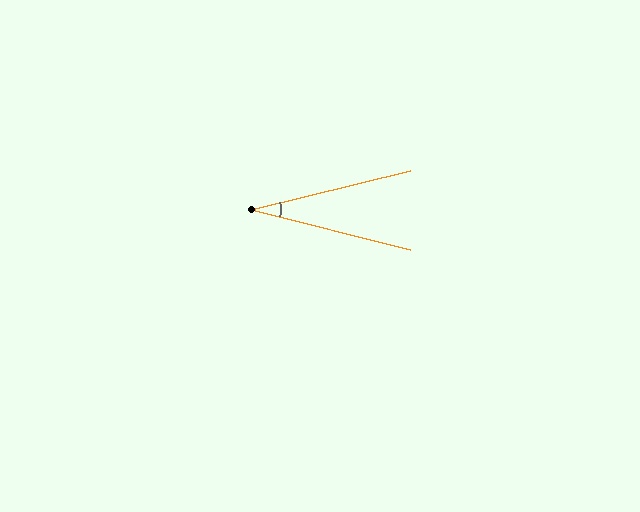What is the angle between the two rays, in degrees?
Approximately 28 degrees.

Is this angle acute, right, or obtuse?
It is acute.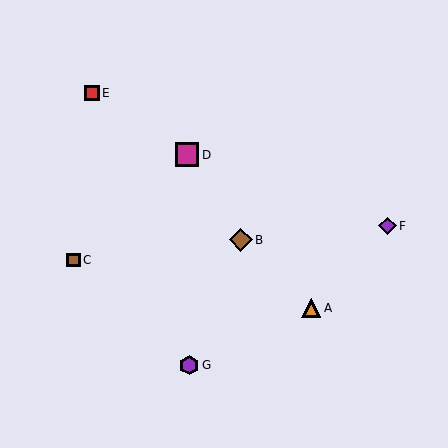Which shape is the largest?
The magenta square (labeled D) is the largest.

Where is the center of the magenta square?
The center of the magenta square is at (187, 155).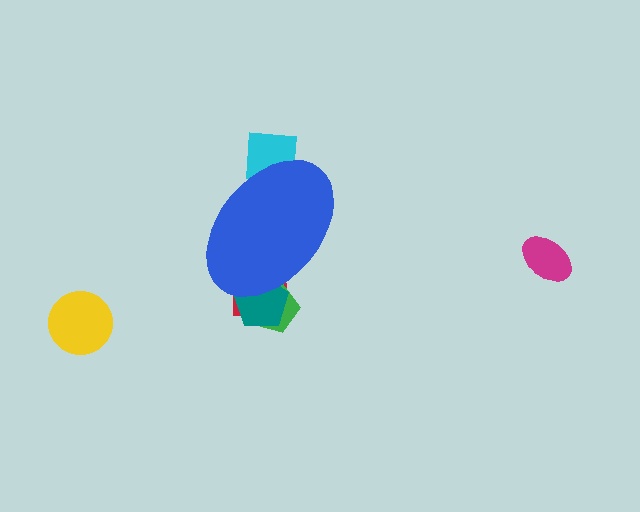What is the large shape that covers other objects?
A blue ellipse.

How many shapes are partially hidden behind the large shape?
4 shapes are partially hidden.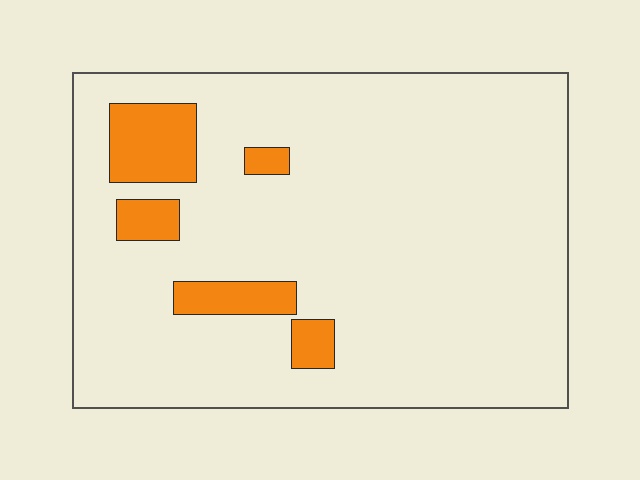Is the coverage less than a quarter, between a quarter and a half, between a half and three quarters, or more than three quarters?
Less than a quarter.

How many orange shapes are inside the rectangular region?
5.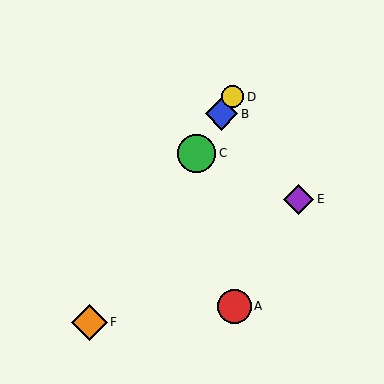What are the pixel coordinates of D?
Object D is at (233, 97).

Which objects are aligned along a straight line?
Objects B, C, D, F are aligned along a straight line.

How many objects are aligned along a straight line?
4 objects (B, C, D, F) are aligned along a straight line.